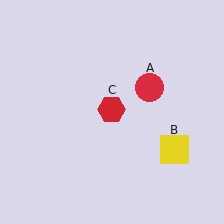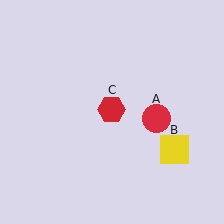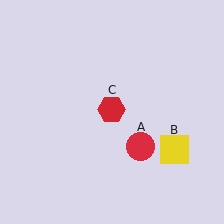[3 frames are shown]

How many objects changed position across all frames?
1 object changed position: red circle (object A).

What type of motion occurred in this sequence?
The red circle (object A) rotated clockwise around the center of the scene.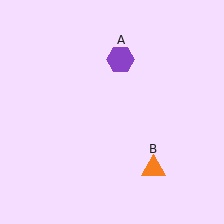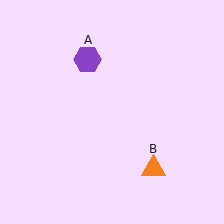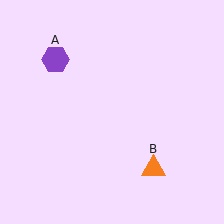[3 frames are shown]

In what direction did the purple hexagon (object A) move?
The purple hexagon (object A) moved left.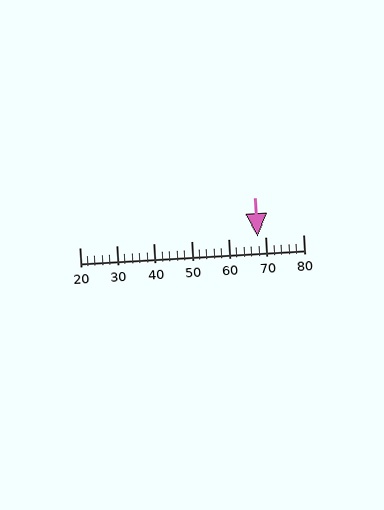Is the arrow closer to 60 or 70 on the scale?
The arrow is closer to 70.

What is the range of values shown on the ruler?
The ruler shows values from 20 to 80.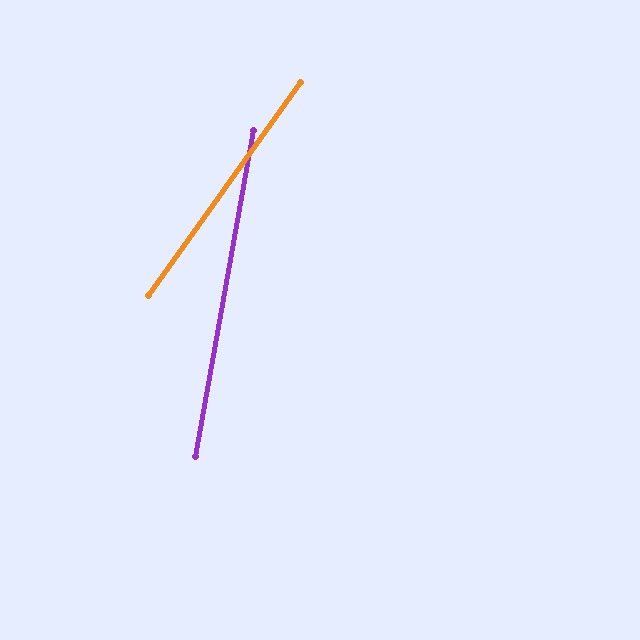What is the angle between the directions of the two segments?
Approximately 25 degrees.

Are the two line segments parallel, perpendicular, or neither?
Neither parallel nor perpendicular — they differ by about 25°.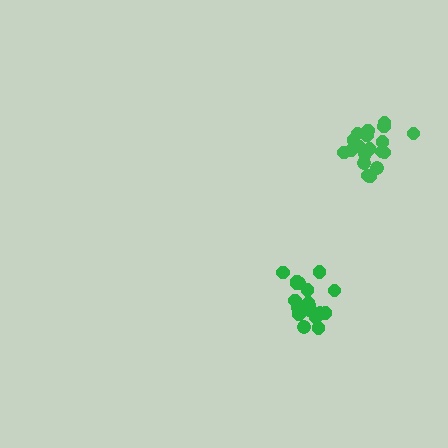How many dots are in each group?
Group 1: 19 dots, Group 2: 20 dots (39 total).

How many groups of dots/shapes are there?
There are 2 groups.